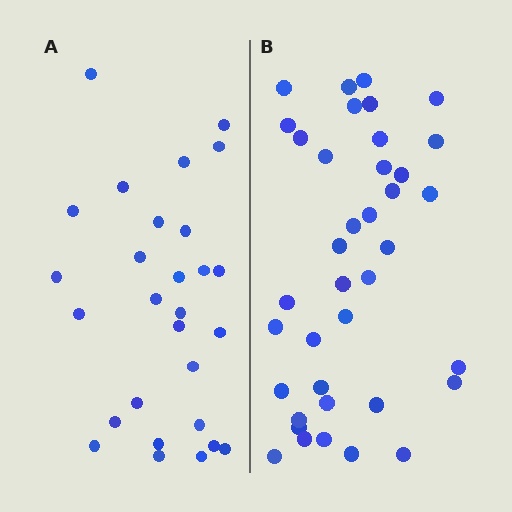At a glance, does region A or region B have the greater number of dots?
Region B (the right region) has more dots.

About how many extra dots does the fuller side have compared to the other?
Region B has roughly 10 or so more dots than region A.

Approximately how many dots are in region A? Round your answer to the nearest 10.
About 30 dots. (The exact count is 28, which rounds to 30.)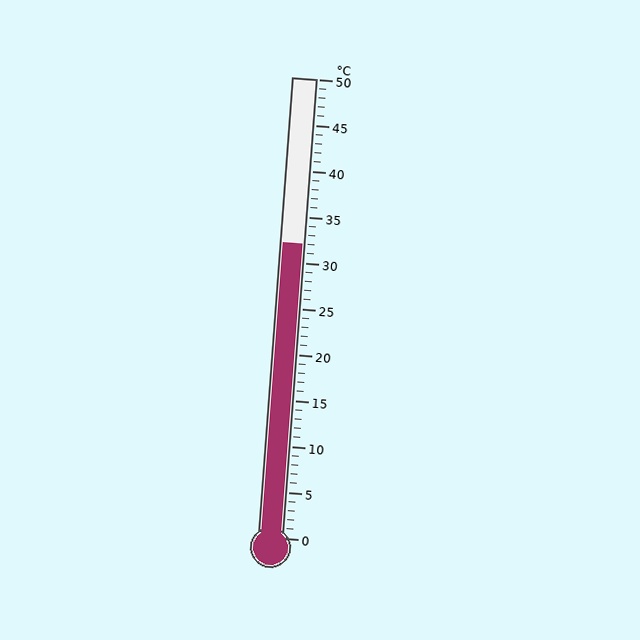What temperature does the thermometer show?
The thermometer shows approximately 32°C.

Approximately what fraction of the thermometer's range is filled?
The thermometer is filled to approximately 65% of its range.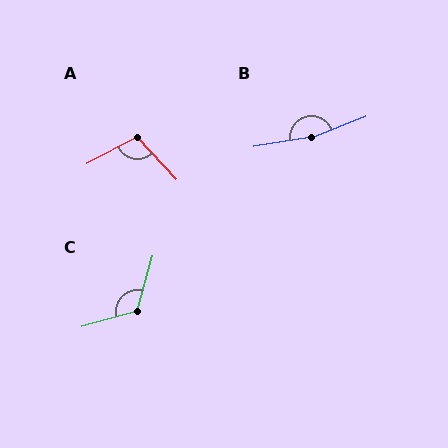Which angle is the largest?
B, at approximately 167 degrees.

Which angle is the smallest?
A, at approximately 105 degrees.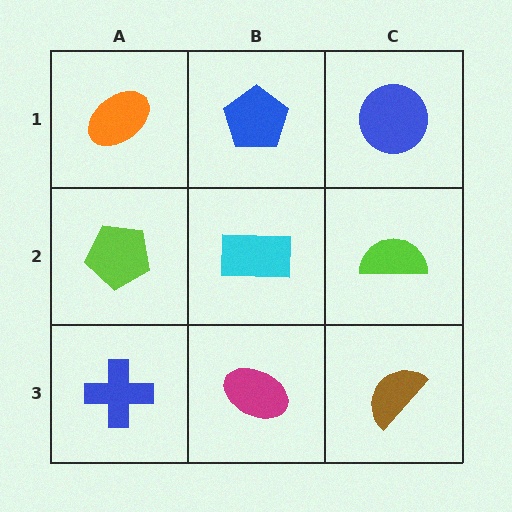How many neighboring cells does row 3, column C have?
2.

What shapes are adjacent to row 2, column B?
A blue pentagon (row 1, column B), a magenta ellipse (row 3, column B), a lime pentagon (row 2, column A), a lime semicircle (row 2, column C).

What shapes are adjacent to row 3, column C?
A lime semicircle (row 2, column C), a magenta ellipse (row 3, column B).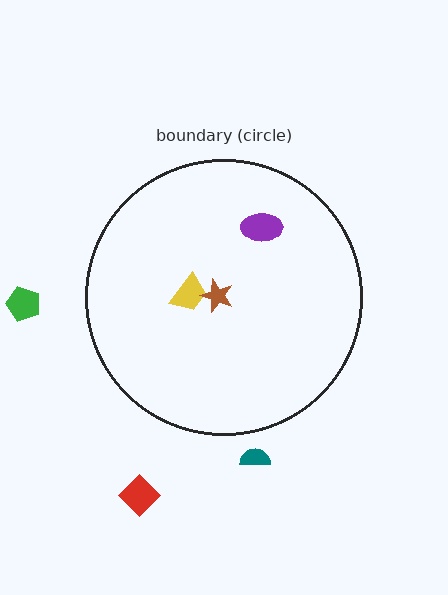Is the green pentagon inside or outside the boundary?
Outside.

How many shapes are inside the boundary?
3 inside, 3 outside.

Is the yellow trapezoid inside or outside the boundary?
Inside.